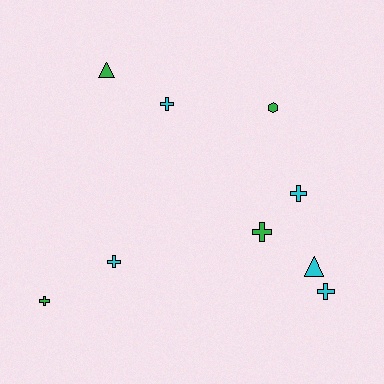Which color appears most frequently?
Cyan, with 5 objects.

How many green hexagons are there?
There is 1 green hexagon.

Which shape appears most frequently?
Cross, with 6 objects.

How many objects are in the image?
There are 9 objects.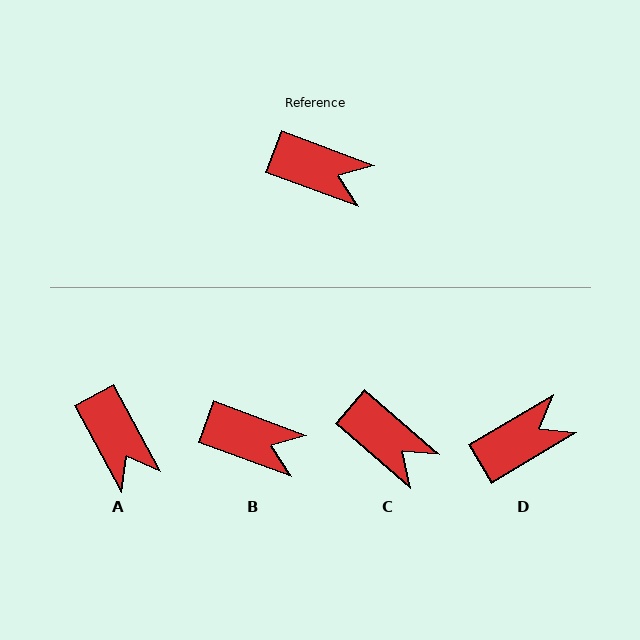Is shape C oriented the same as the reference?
No, it is off by about 21 degrees.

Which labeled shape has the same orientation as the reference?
B.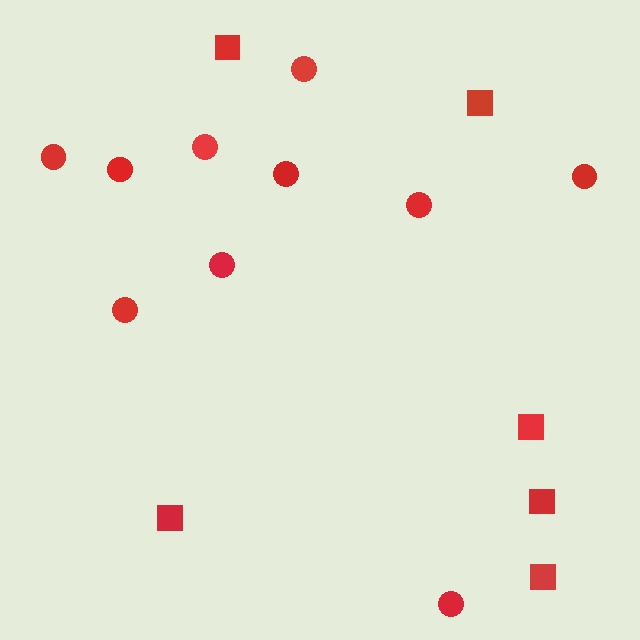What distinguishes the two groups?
There are 2 groups: one group of squares (6) and one group of circles (10).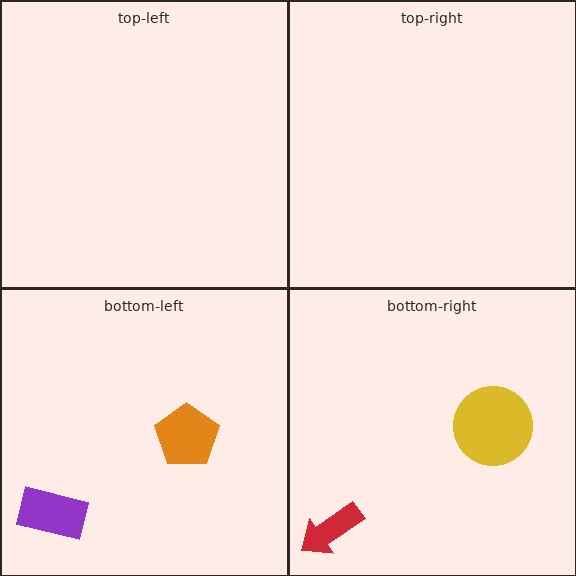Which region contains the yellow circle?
The bottom-right region.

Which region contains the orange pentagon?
The bottom-left region.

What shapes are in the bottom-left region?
The orange pentagon, the purple rectangle.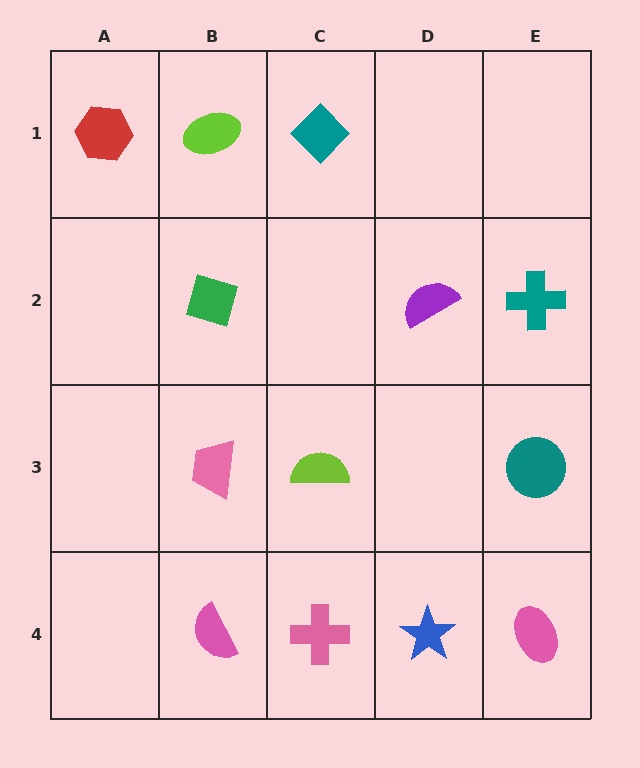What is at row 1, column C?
A teal diamond.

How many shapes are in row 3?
3 shapes.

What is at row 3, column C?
A lime semicircle.